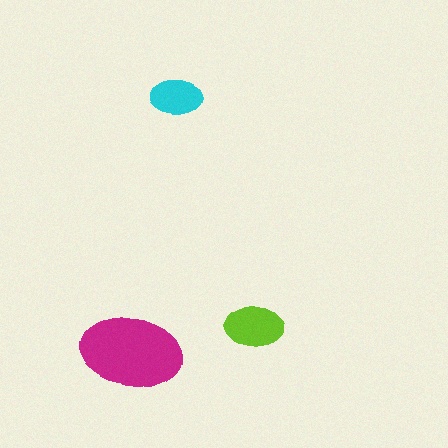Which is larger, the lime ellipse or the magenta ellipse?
The magenta one.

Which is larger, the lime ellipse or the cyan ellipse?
The lime one.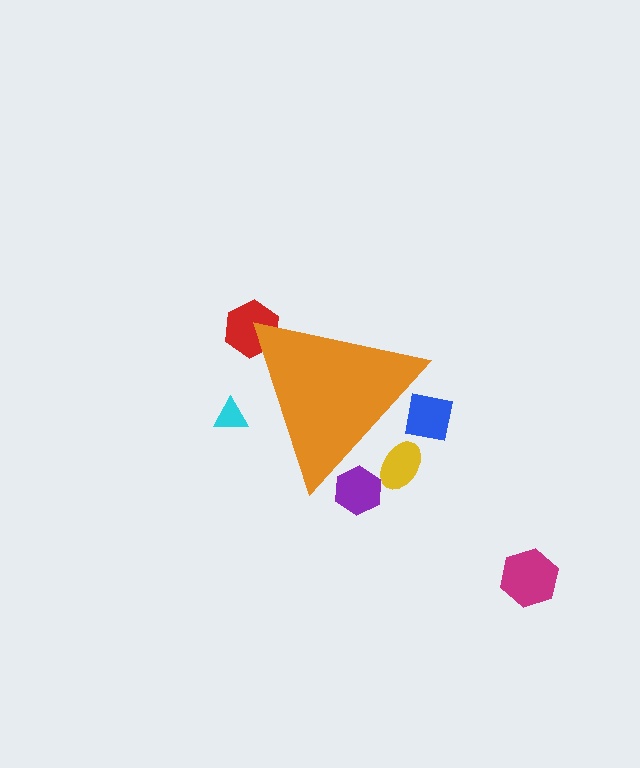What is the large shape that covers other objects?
An orange triangle.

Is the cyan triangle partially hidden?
Yes, the cyan triangle is partially hidden behind the orange triangle.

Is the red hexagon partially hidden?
Yes, the red hexagon is partially hidden behind the orange triangle.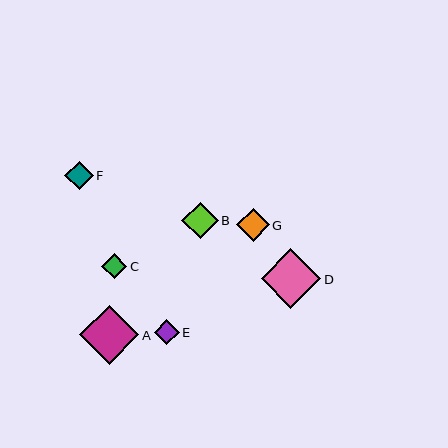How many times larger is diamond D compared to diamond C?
Diamond D is approximately 2.4 times the size of diamond C.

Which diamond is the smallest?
Diamond C is the smallest with a size of approximately 25 pixels.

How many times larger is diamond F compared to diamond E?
Diamond F is approximately 1.1 times the size of diamond E.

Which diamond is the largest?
Diamond D is the largest with a size of approximately 60 pixels.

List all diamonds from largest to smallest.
From largest to smallest: D, A, B, G, F, E, C.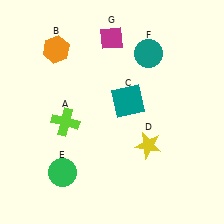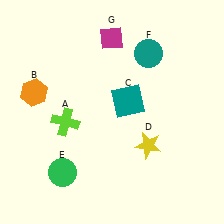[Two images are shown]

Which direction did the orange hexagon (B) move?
The orange hexagon (B) moved down.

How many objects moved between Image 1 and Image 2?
1 object moved between the two images.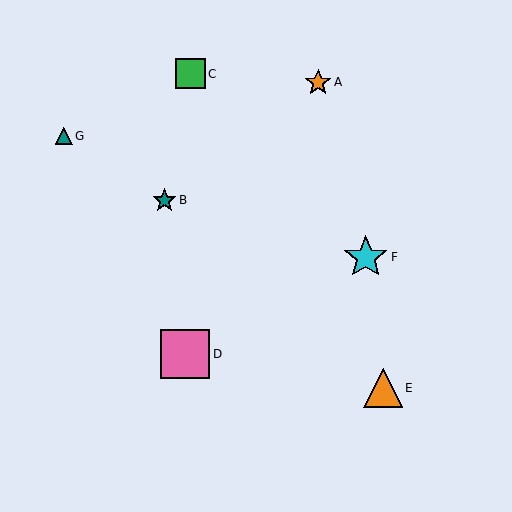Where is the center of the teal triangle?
The center of the teal triangle is at (64, 136).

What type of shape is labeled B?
Shape B is a teal star.